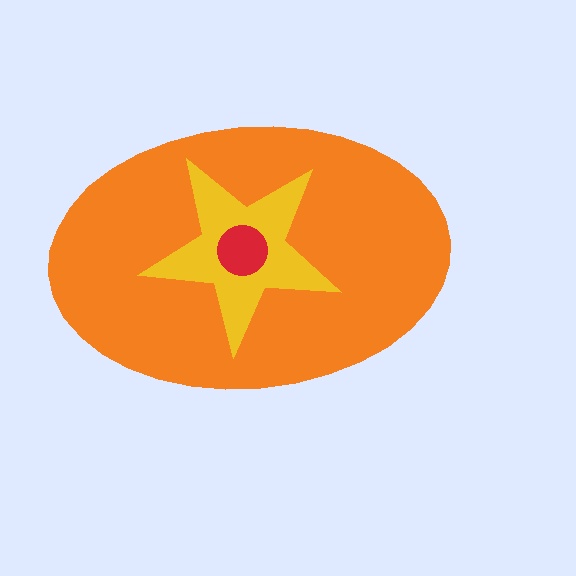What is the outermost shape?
The orange ellipse.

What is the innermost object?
The red circle.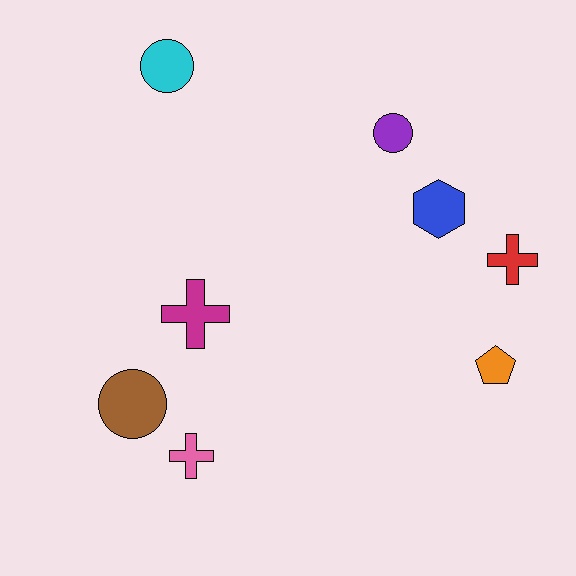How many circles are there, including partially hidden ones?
There are 3 circles.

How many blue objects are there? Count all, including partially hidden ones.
There is 1 blue object.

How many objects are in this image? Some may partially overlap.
There are 8 objects.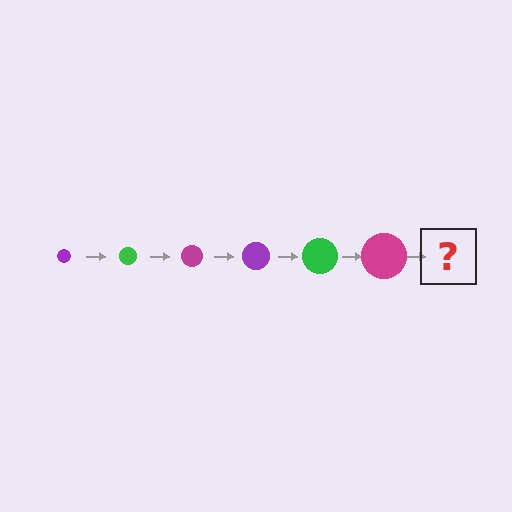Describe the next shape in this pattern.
It should be a purple circle, larger than the previous one.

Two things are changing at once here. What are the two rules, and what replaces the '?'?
The two rules are that the circle grows larger each step and the color cycles through purple, green, and magenta. The '?' should be a purple circle, larger than the previous one.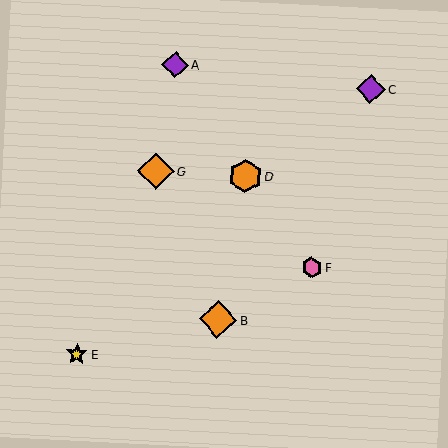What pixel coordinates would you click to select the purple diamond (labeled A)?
Click at (175, 65) to select the purple diamond A.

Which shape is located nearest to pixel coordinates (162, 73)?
The purple diamond (labeled A) at (175, 65) is nearest to that location.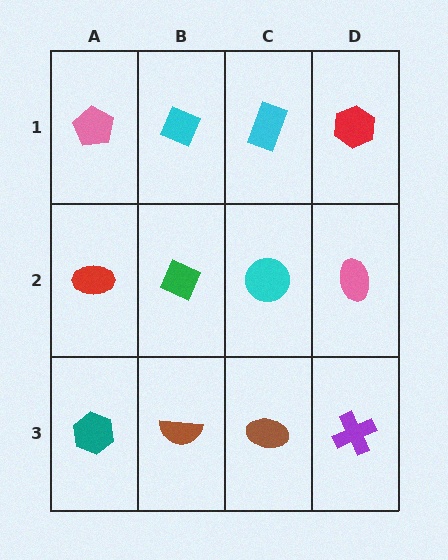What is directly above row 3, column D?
A pink ellipse.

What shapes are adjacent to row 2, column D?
A red hexagon (row 1, column D), a purple cross (row 3, column D), a cyan circle (row 2, column C).